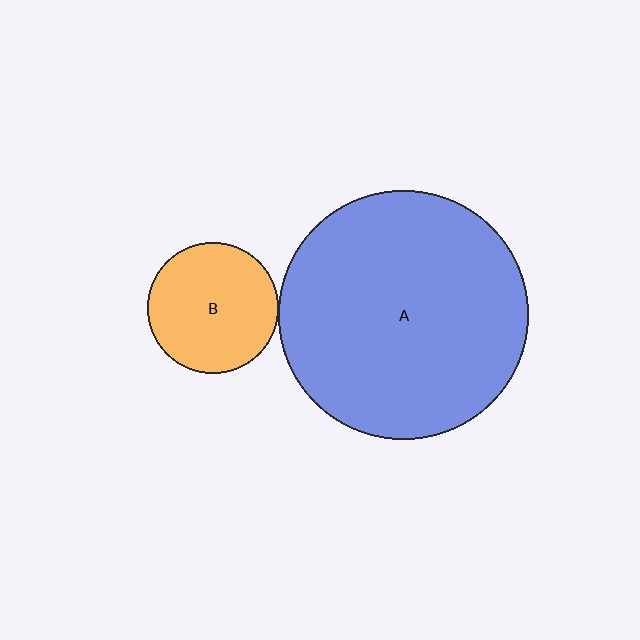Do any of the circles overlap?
No, none of the circles overlap.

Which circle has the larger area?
Circle A (blue).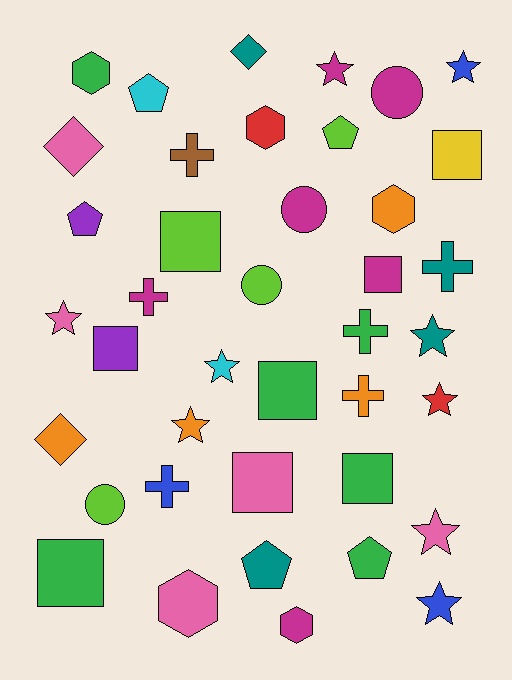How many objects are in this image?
There are 40 objects.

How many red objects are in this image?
There are 2 red objects.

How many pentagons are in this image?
There are 5 pentagons.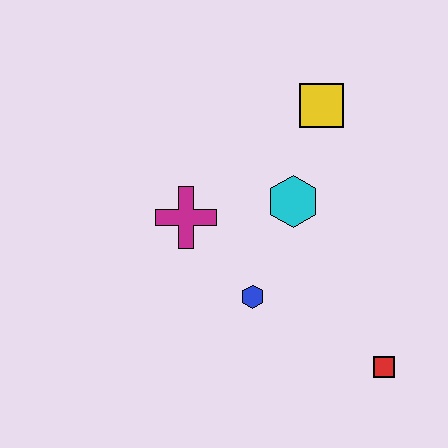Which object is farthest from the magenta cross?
The red square is farthest from the magenta cross.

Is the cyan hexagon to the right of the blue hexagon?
Yes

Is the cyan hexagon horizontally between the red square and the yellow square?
No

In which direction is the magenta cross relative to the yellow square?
The magenta cross is to the left of the yellow square.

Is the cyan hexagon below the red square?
No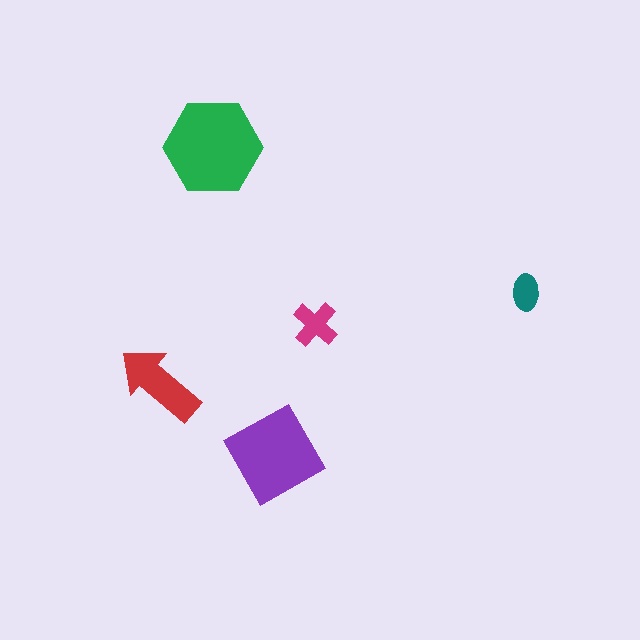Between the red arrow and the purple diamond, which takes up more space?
The purple diamond.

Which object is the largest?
The green hexagon.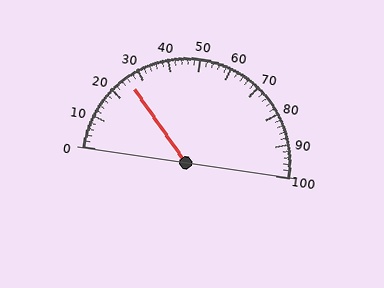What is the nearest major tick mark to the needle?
The nearest major tick mark is 30.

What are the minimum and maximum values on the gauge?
The gauge ranges from 0 to 100.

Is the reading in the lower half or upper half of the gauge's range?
The reading is in the lower half of the range (0 to 100).